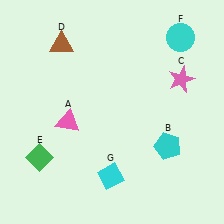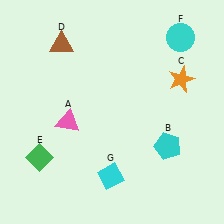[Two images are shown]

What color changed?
The star (C) changed from pink in Image 1 to orange in Image 2.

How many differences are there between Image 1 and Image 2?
There is 1 difference between the two images.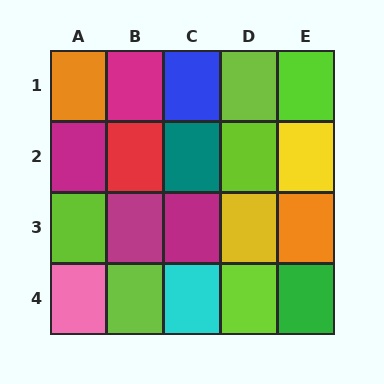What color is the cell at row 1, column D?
Lime.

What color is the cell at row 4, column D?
Lime.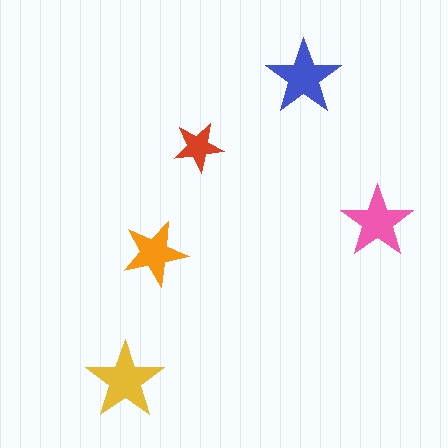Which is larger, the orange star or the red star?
The orange one.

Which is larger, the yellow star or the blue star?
The yellow one.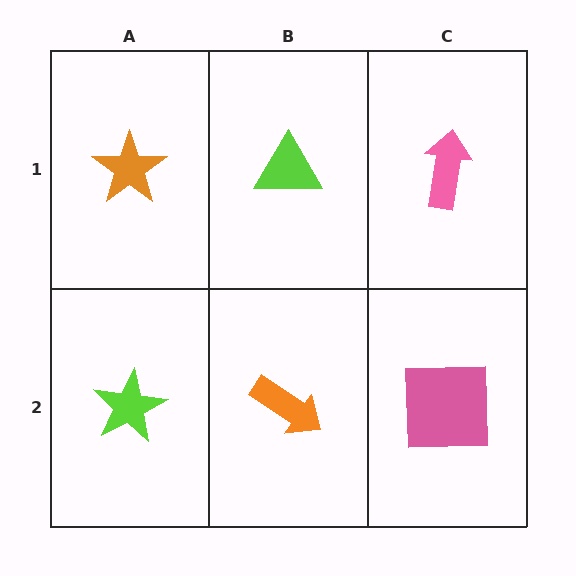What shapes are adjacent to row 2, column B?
A lime triangle (row 1, column B), a lime star (row 2, column A), a pink square (row 2, column C).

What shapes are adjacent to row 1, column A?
A lime star (row 2, column A), a lime triangle (row 1, column B).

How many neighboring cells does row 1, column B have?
3.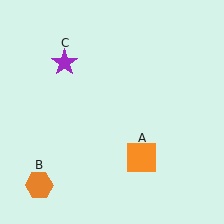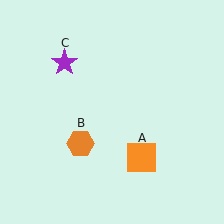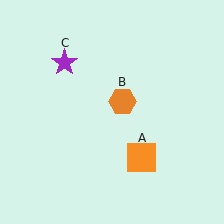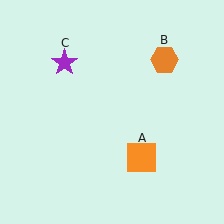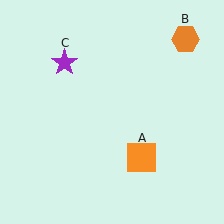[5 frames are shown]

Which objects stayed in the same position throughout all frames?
Orange square (object A) and purple star (object C) remained stationary.